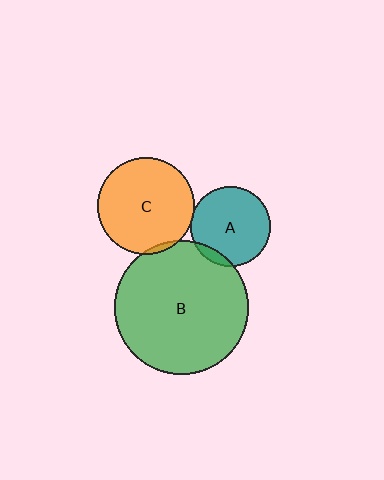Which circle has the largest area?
Circle B (green).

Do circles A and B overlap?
Yes.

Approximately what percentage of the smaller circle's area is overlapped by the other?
Approximately 10%.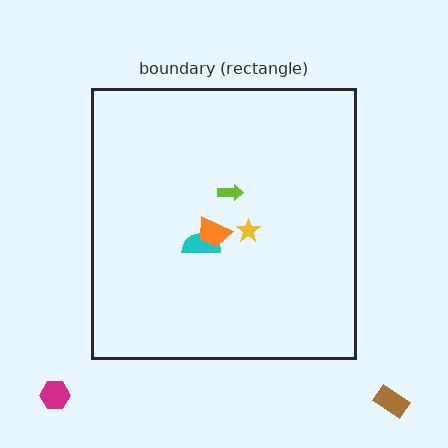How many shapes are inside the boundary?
4 inside, 2 outside.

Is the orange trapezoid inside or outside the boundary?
Inside.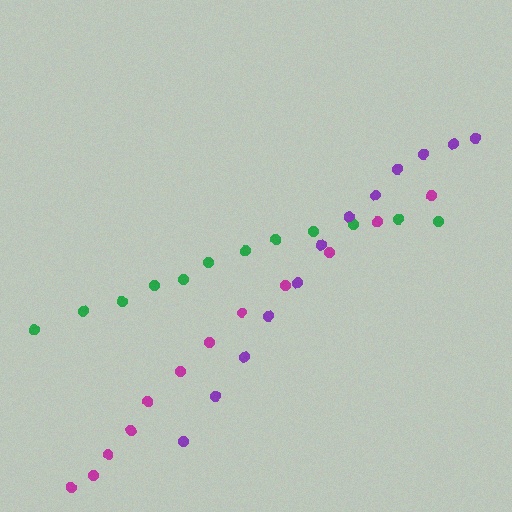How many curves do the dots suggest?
There are 3 distinct paths.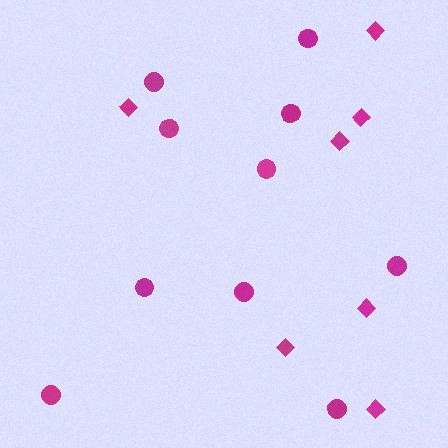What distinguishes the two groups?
There are 2 groups: one group of diamonds (7) and one group of circles (10).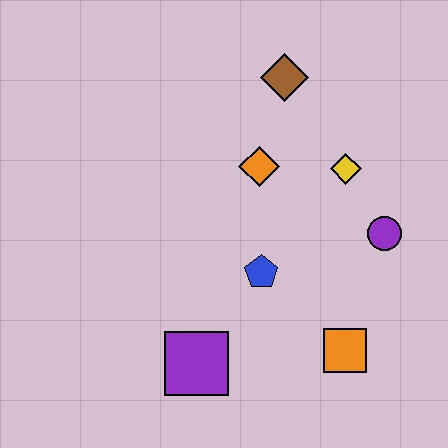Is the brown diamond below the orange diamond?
No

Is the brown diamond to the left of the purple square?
No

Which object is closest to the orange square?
The blue pentagon is closest to the orange square.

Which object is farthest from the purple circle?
The purple square is farthest from the purple circle.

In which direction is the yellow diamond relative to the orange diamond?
The yellow diamond is to the right of the orange diamond.